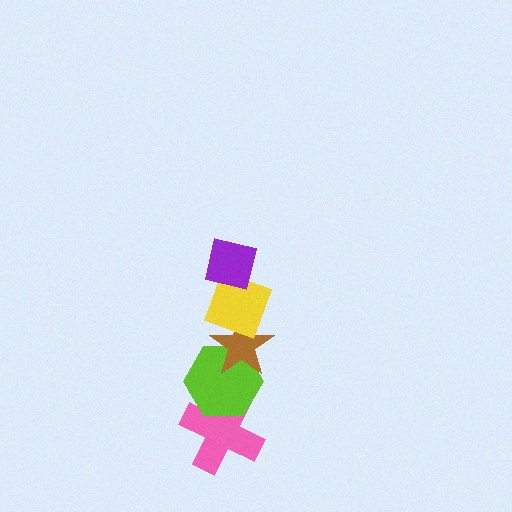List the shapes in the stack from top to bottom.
From top to bottom: the purple square, the yellow diamond, the brown star, the lime hexagon, the pink cross.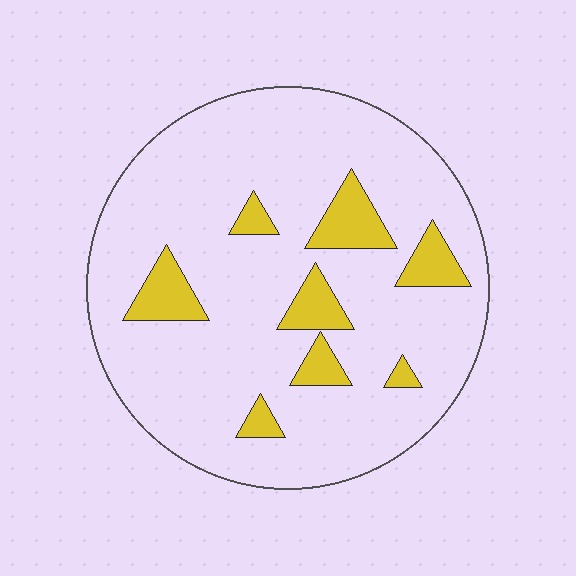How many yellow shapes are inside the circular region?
8.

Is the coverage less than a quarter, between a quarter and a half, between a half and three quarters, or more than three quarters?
Less than a quarter.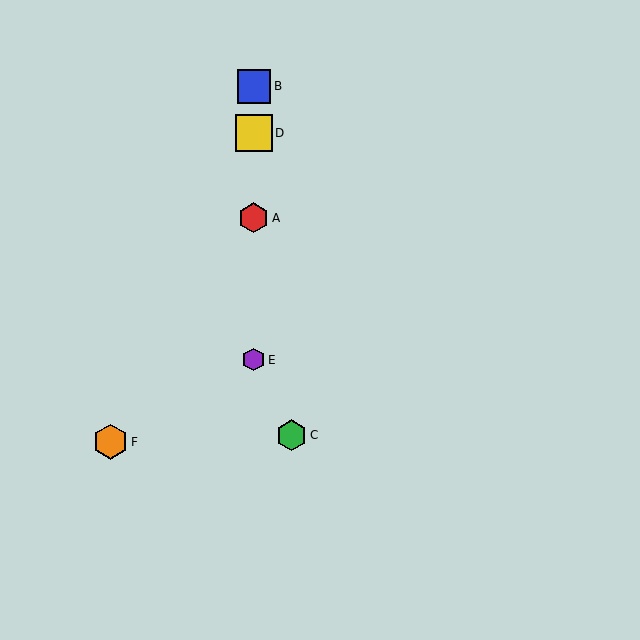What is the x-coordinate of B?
Object B is at x≈254.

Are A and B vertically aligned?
Yes, both are at x≈254.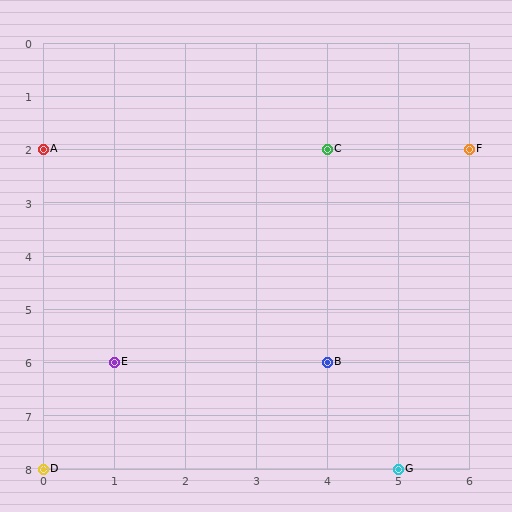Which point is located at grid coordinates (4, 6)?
Point B is at (4, 6).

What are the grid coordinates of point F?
Point F is at grid coordinates (6, 2).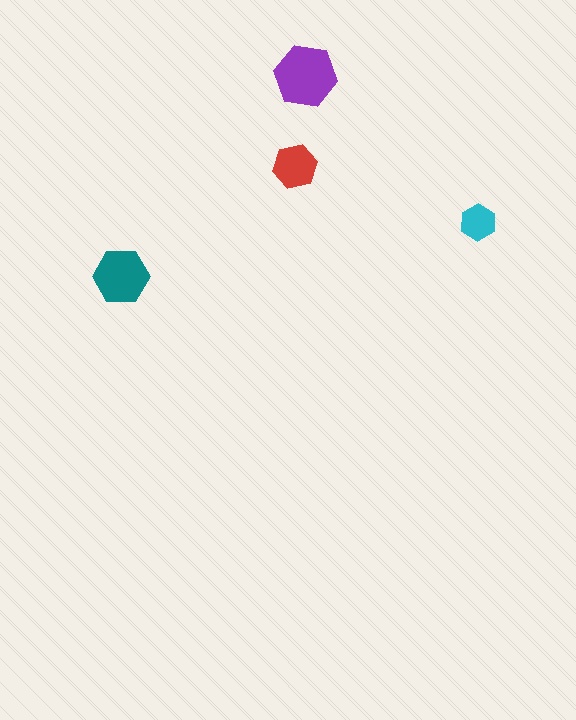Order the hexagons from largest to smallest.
the purple one, the teal one, the red one, the cyan one.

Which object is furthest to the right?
The cyan hexagon is rightmost.